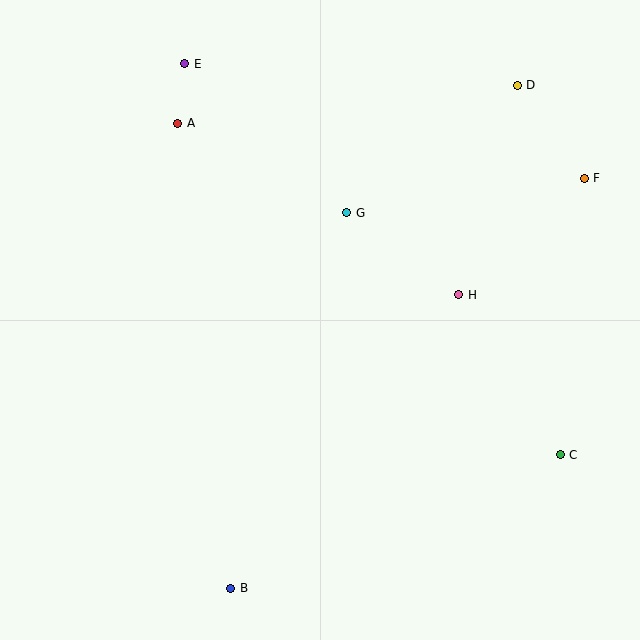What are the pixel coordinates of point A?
Point A is at (178, 123).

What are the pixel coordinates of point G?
Point G is at (347, 213).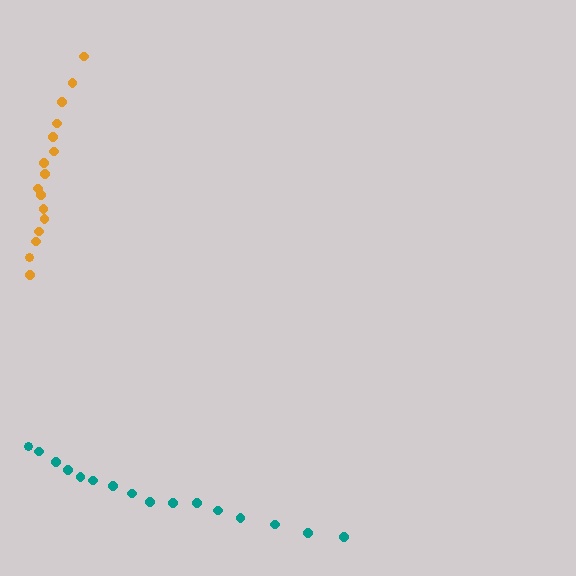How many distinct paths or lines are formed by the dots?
There are 2 distinct paths.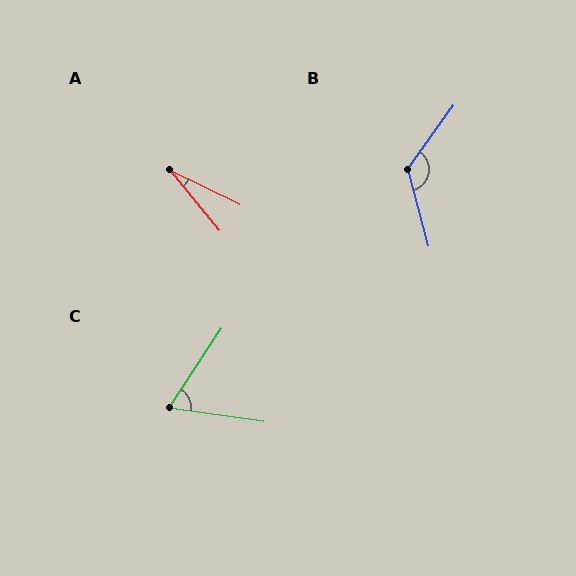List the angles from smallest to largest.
A (25°), C (65°), B (129°).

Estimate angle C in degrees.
Approximately 65 degrees.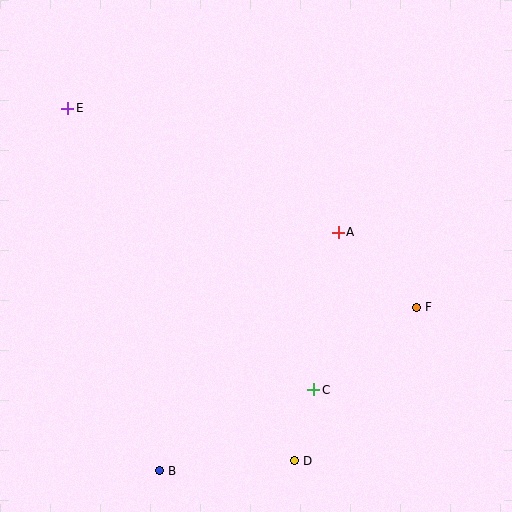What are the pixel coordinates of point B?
Point B is at (160, 471).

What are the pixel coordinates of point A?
Point A is at (338, 232).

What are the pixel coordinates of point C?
Point C is at (314, 390).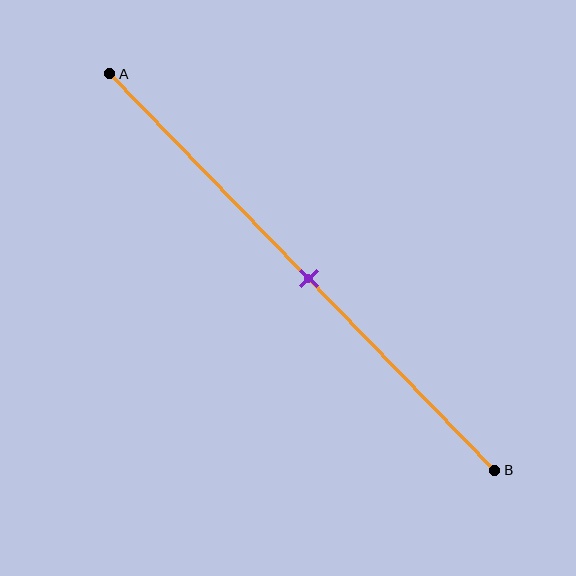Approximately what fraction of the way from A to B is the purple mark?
The purple mark is approximately 50% of the way from A to B.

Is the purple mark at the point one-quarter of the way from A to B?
No, the mark is at about 50% from A, not at the 25% one-quarter point.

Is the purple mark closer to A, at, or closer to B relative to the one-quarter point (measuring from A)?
The purple mark is closer to point B than the one-quarter point of segment AB.